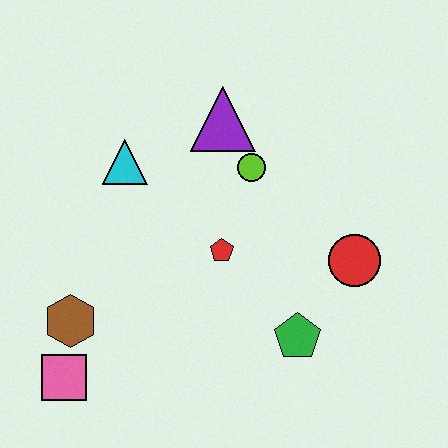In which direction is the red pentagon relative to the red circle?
The red pentagon is to the left of the red circle.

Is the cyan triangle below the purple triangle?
Yes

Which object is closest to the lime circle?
The purple triangle is closest to the lime circle.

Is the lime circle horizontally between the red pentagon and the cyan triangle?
No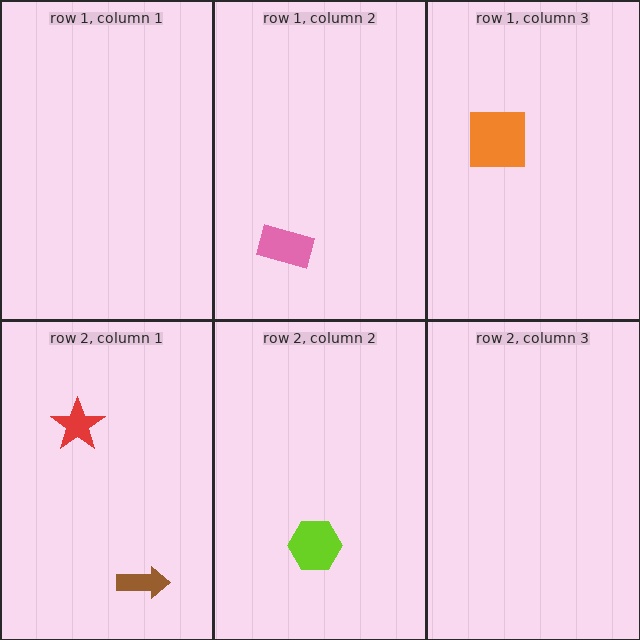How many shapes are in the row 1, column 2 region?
1.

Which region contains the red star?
The row 2, column 1 region.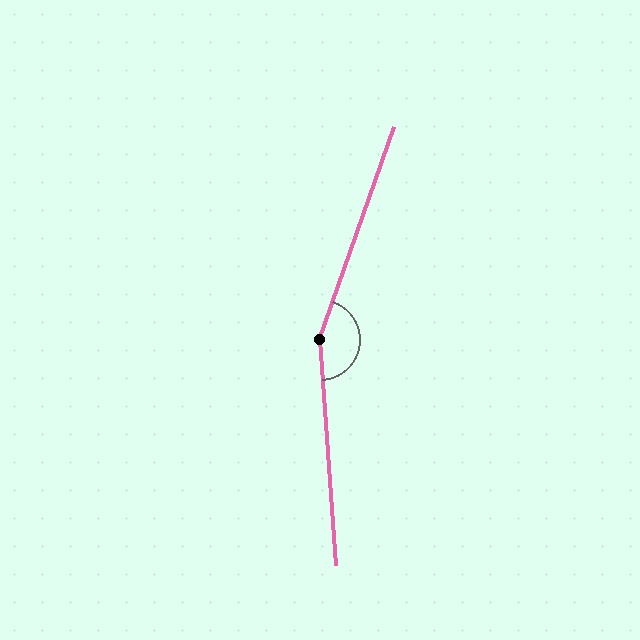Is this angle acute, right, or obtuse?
It is obtuse.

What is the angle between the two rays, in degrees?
Approximately 157 degrees.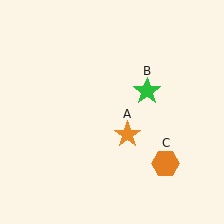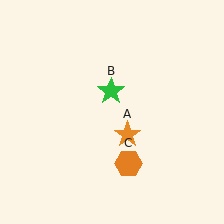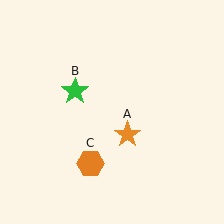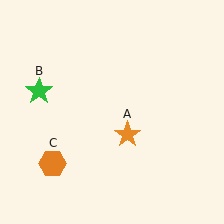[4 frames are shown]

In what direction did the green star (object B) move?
The green star (object B) moved left.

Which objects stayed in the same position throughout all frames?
Orange star (object A) remained stationary.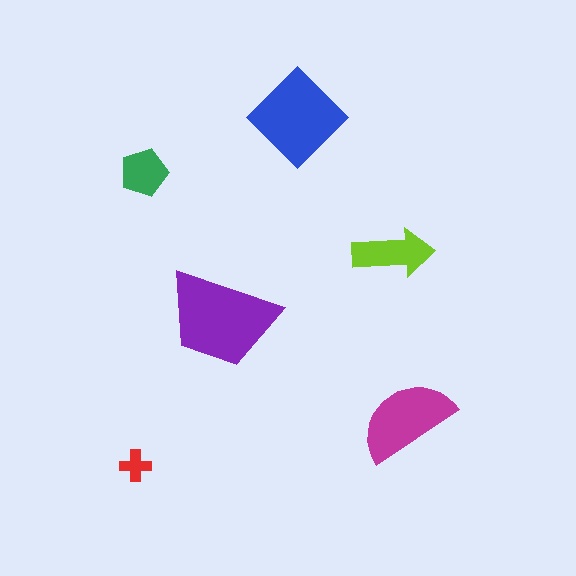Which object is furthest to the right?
The magenta semicircle is rightmost.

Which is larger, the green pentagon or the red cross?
The green pentagon.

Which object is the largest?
The purple trapezoid.